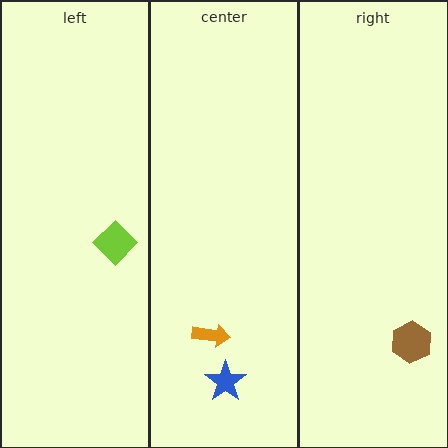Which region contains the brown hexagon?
The right region.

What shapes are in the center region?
The blue star, the orange arrow.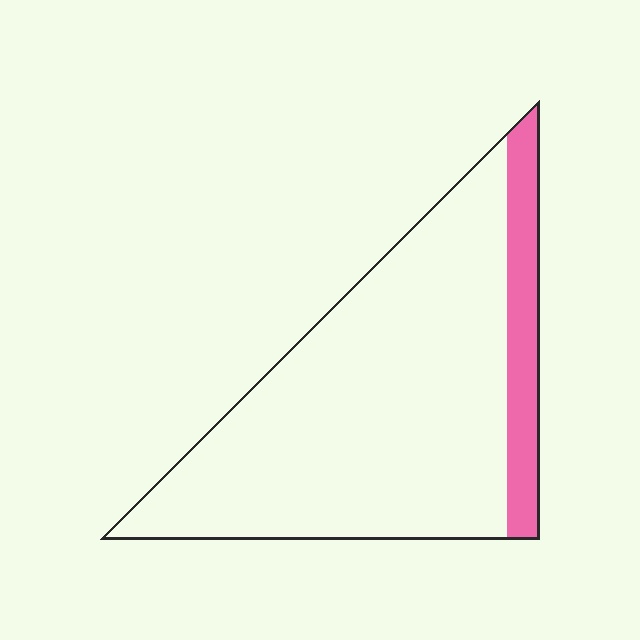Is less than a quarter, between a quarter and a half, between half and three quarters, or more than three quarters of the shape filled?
Less than a quarter.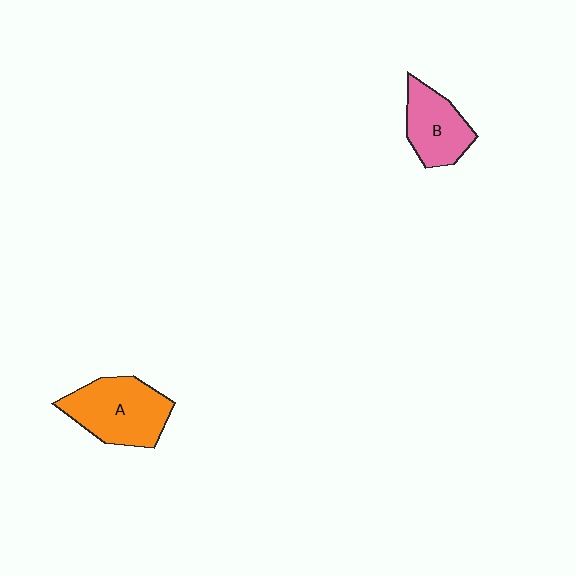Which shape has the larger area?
Shape A (orange).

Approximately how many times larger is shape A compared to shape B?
Approximately 1.4 times.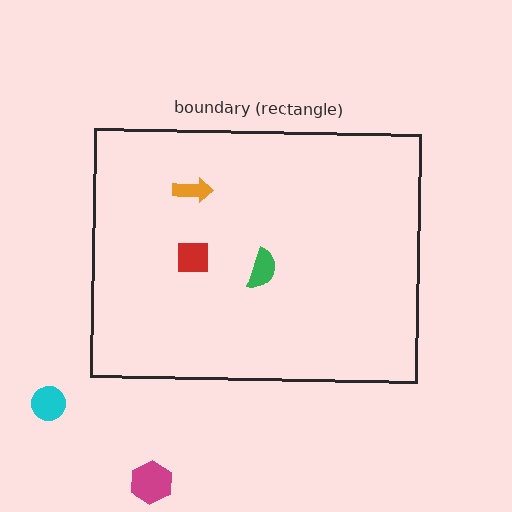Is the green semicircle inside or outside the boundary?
Inside.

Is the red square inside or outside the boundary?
Inside.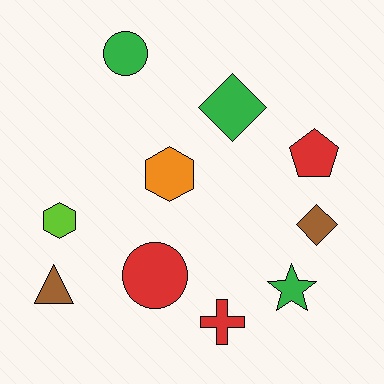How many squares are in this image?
There are no squares.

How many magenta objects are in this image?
There are no magenta objects.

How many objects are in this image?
There are 10 objects.